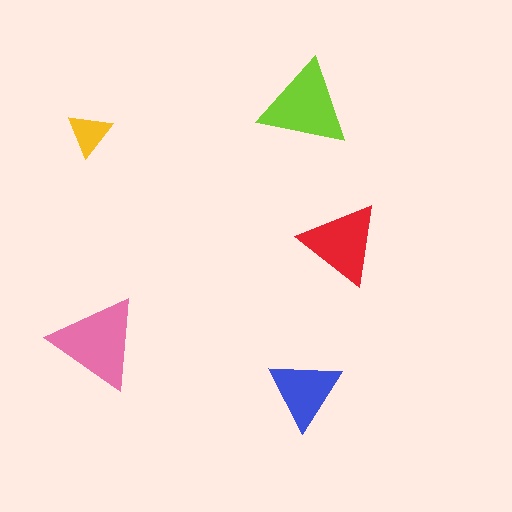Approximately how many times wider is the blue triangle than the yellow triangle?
About 1.5 times wider.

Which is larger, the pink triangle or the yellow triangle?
The pink one.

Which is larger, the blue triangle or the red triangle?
The red one.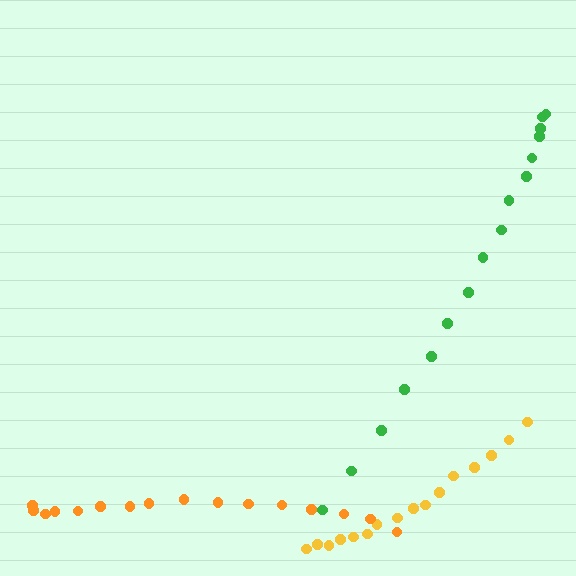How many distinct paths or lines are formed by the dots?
There are 3 distinct paths.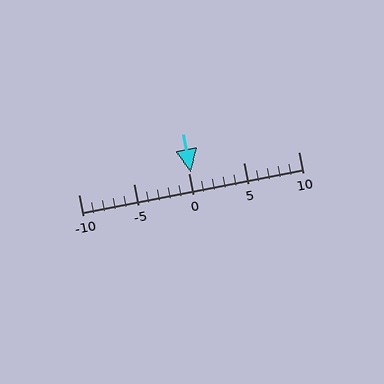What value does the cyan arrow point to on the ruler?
The cyan arrow points to approximately 0.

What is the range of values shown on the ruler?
The ruler shows values from -10 to 10.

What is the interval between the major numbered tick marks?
The major tick marks are spaced 5 units apart.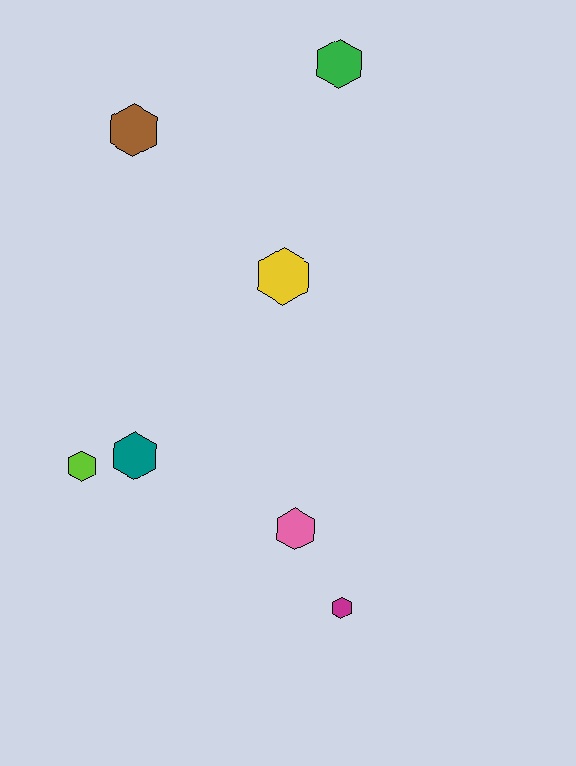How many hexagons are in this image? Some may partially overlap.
There are 7 hexagons.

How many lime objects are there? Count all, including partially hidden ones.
There is 1 lime object.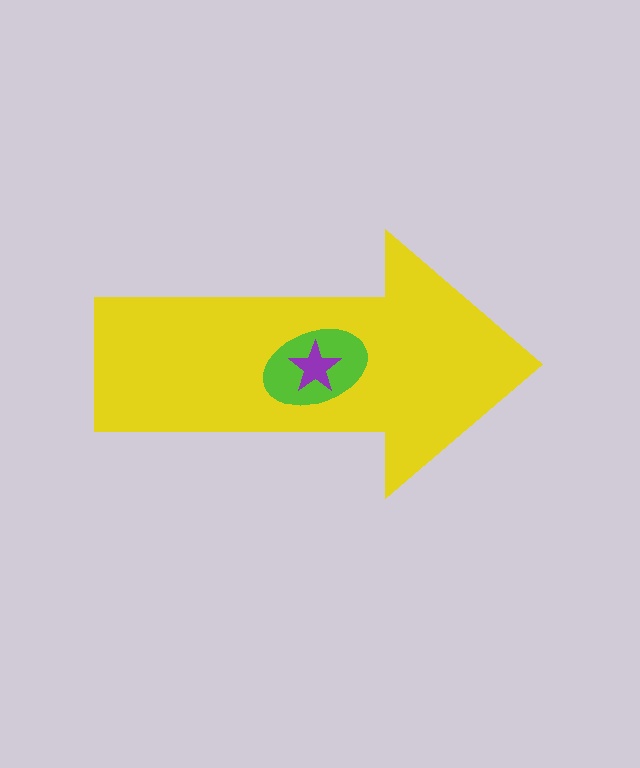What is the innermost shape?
The purple star.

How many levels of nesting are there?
3.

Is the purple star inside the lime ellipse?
Yes.